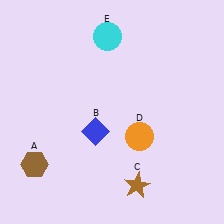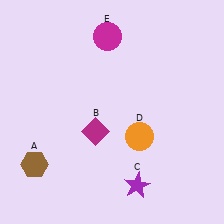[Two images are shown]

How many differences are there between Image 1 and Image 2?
There are 3 differences between the two images.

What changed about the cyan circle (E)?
In Image 1, E is cyan. In Image 2, it changed to magenta.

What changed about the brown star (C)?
In Image 1, C is brown. In Image 2, it changed to purple.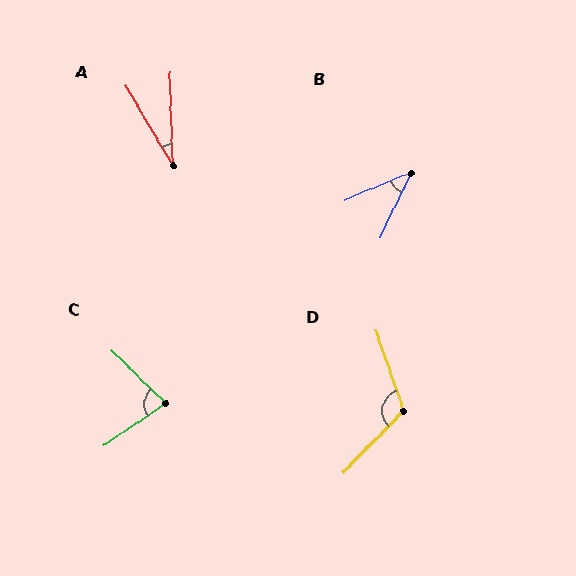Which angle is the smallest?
A, at approximately 29 degrees.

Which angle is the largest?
D, at approximately 117 degrees.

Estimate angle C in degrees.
Approximately 79 degrees.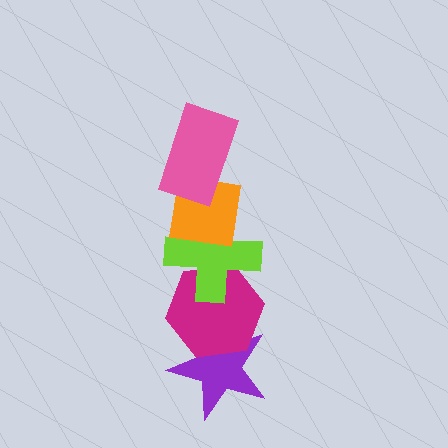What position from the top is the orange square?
The orange square is 2nd from the top.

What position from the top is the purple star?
The purple star is 5th from the top.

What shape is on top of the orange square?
The pink rectangle is on top of the orange square.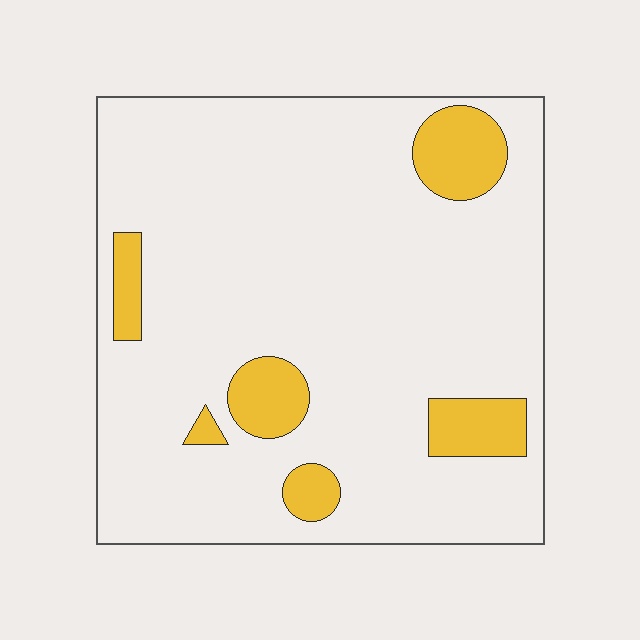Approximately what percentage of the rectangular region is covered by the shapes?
Approximately 15%.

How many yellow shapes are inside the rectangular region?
6.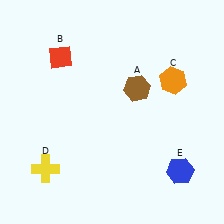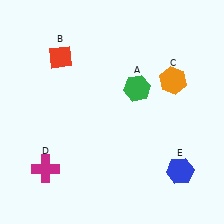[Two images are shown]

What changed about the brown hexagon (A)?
In Image 1, A is brown. In Image 2, it changed to green.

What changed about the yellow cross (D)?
In Image 1, D is yellow. In Image 2, it changed to magenta.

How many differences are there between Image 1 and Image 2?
There are 2 differences between the two images.